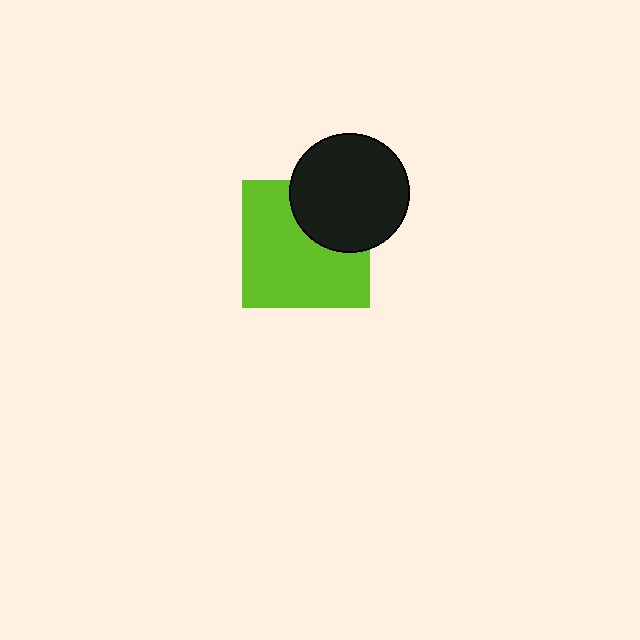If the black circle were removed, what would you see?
You would see the complete lime square.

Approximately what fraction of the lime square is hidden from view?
Roughly 31% of the lime square is hidden behind the black circle.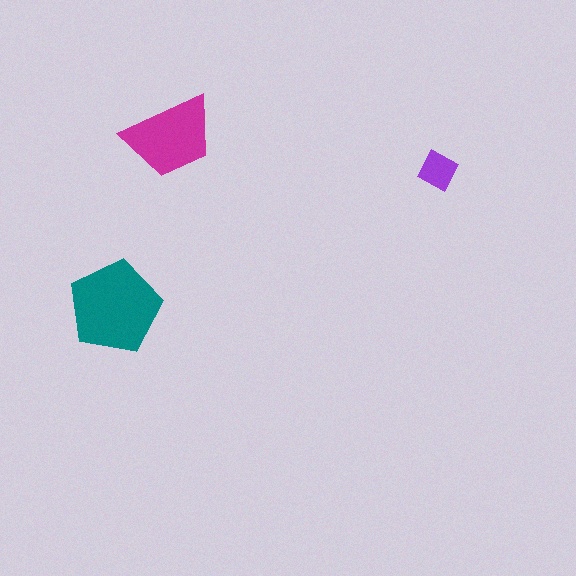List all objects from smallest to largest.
The purple diamond, the magenta trapezoid, the teal pentagon.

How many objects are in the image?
There are 3 objects in the image.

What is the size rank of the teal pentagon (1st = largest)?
1st.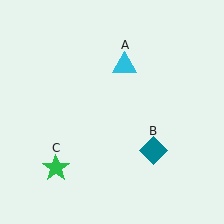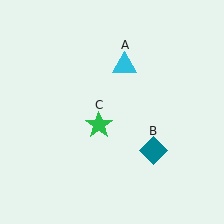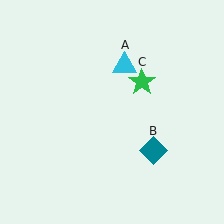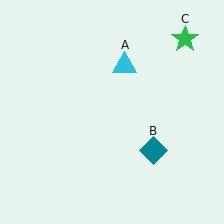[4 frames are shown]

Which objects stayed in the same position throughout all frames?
Cyan triangle (object A) and teal diamond (object B) remained stationary.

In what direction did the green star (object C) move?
The green star (object C) moved up and to the right.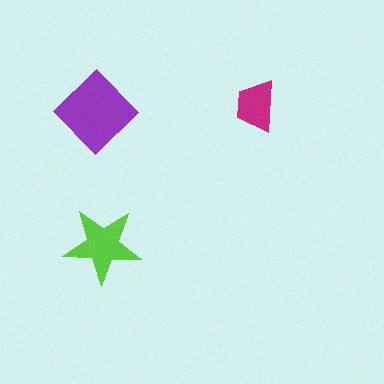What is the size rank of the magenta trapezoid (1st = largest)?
3rd.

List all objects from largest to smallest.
The purple diamond, the lime star, the magenta trapezoid.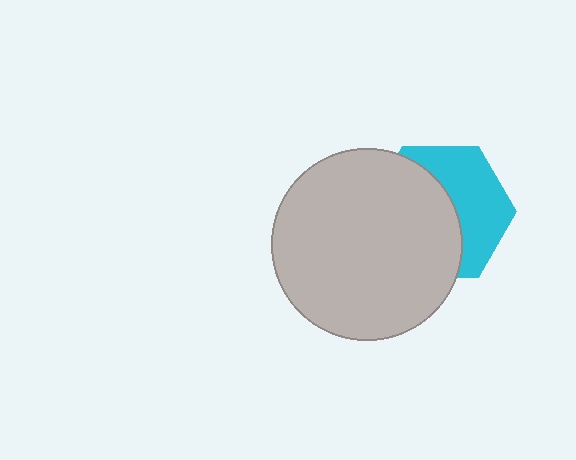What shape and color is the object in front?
The object in front is a light gray circle.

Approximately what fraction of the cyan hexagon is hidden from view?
Roughly 55% of the cyan hexagon is hidden behind the light gray circle.